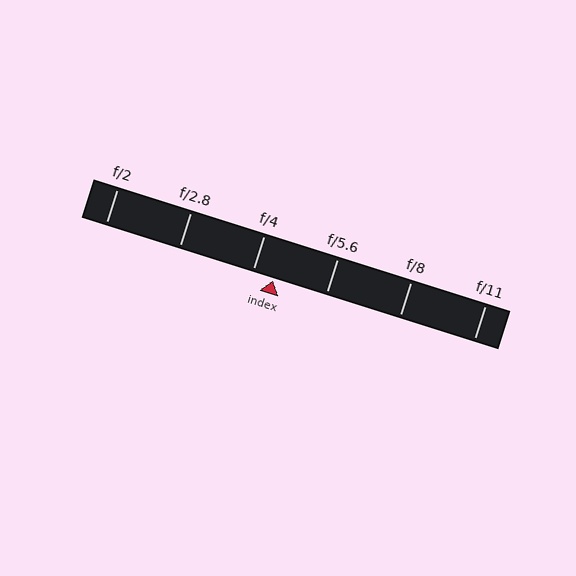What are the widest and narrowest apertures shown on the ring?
The widest aperture shown is f/2 and the narrowest is f/11.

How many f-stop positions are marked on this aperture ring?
There are 6 f-stop positions marked.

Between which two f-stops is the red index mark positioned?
The index mark is between f/4 and f/5.6.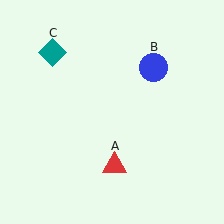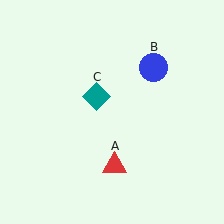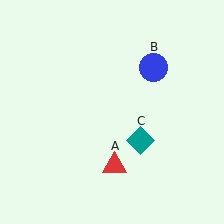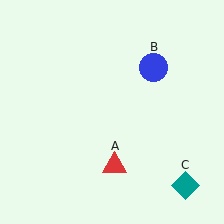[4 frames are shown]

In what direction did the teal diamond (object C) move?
The teal diamond (object C) moved down and to the right.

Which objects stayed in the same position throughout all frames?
Red triangle (object A) and blue circle (object B) remained stationary.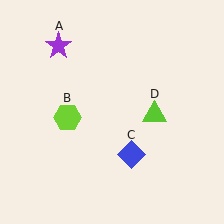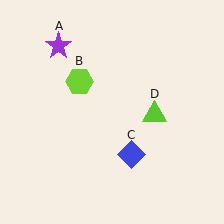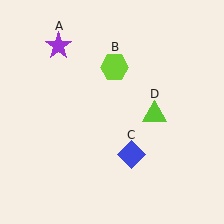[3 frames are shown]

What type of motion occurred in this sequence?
The lime hexagon (object B) rotated clockwise around the center of the scene.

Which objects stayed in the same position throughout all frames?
Purple star (object A) and blue diamond (object C) and lime triangle (object D) remained stationary.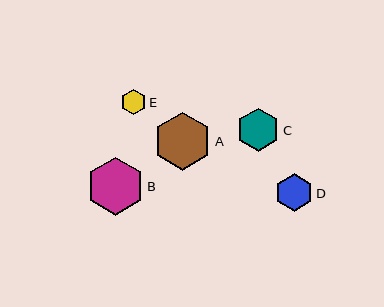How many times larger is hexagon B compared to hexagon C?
Hexagon B is approximately 1.3 times the size of hexagon C.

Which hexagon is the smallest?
Hexagon E is the smallest with a size of approximately 25 pixels.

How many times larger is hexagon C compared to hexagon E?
Hexagon C is approximately 1.7 times the size of hexagon E.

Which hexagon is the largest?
Hexagon A is the largest with a size of approximately 58 pixels.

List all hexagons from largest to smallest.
From largest to smallest: A, B, C, D, E.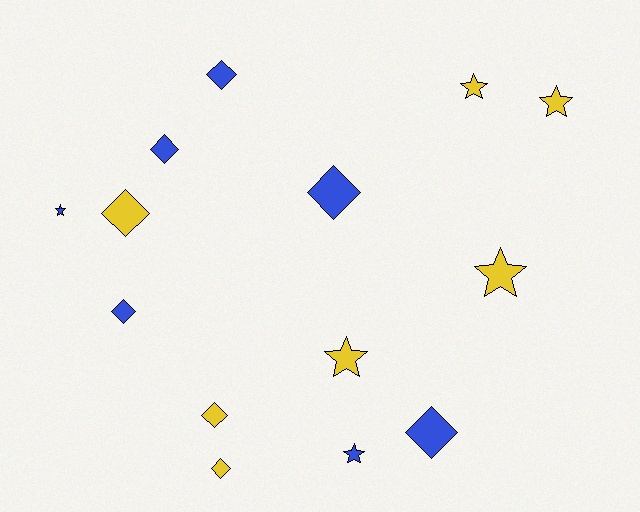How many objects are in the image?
There are 14 objects.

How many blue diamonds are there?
There are 5 blue diamonds.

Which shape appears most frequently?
Diamond, with 8 objects.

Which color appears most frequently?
Blue, with 7 objects.